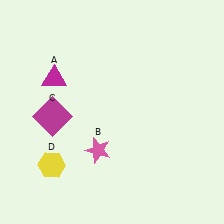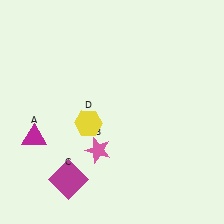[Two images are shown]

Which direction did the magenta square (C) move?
The magenta square (C) moved down.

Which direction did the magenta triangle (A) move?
The magenta triangle (A) moved down.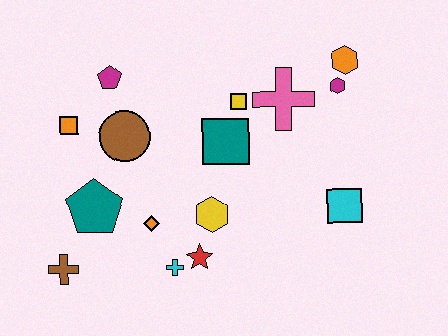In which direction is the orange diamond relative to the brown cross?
The orange diamond is to the right of the brown cross.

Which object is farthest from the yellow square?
The brown cross is farthest from the yellow square.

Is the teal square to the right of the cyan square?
No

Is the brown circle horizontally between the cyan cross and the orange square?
Yes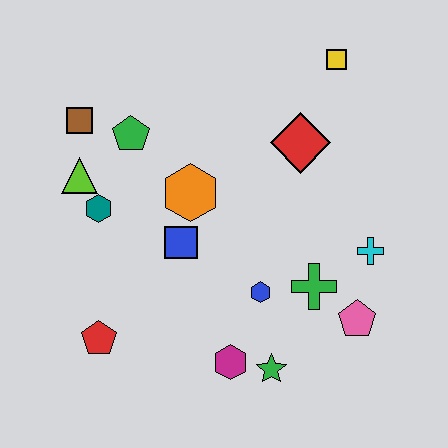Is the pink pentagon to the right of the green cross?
Yes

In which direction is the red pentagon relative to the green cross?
The red pentagon is to the left of the green cross.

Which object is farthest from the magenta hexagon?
The yellow square is farthest from the magenta hexagon.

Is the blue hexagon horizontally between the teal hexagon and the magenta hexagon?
No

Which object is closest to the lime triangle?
The teal hexagon is closest to the lime triangle.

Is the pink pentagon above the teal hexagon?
No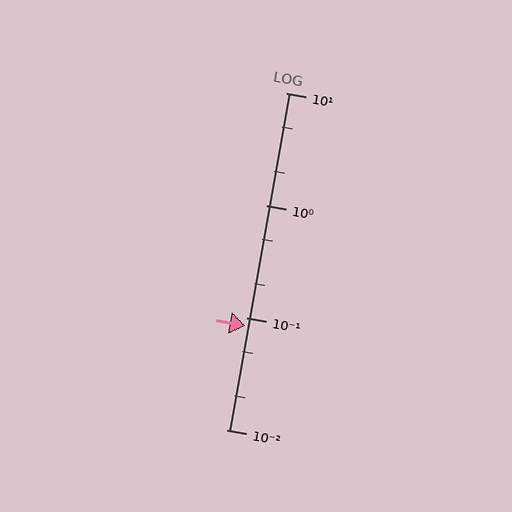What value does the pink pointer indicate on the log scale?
The pointer indicates approximately 0.084.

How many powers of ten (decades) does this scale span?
The scale spans 3 decades, from 0.01 to 10.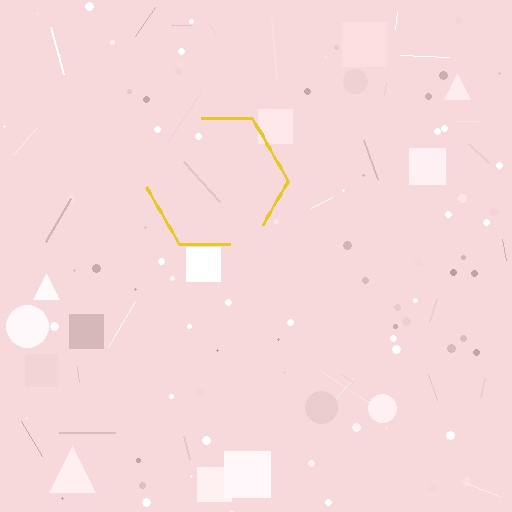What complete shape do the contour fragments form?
The contour fragments form a hexagon.